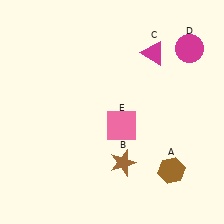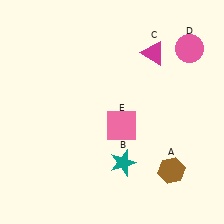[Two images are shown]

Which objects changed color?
B changed from brown to teal. D changed from magenta to pink.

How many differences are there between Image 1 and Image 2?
There are 2 differences between the two images.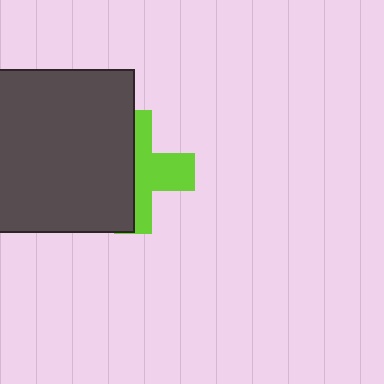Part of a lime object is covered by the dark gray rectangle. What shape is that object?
It is a cross.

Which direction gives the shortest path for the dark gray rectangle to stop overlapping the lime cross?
Moving left gives the shortest separation.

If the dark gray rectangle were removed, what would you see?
You would see the complete lime cross.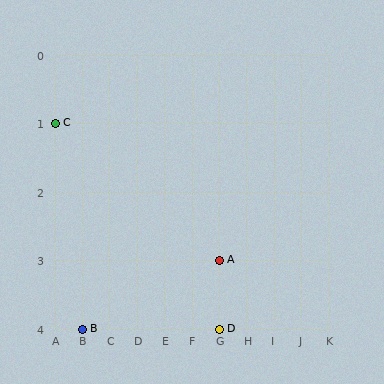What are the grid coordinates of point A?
Point A is at grid coordinates (G, 3).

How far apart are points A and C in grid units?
Points A and C are 6 columns and 2 rows apart (about 6.3 grid units diagonally).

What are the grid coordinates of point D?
Point D is at grid coordinates (G, 4).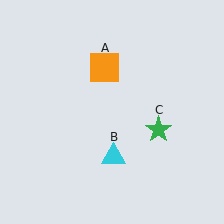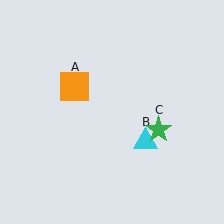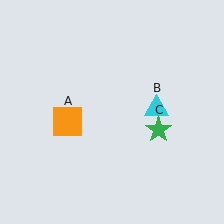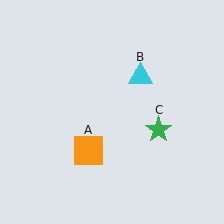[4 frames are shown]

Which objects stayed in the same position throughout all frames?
Green star (object C) remained stationary.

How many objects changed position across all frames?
2 objects changed position: orange square (object A), cyan triangle (object B).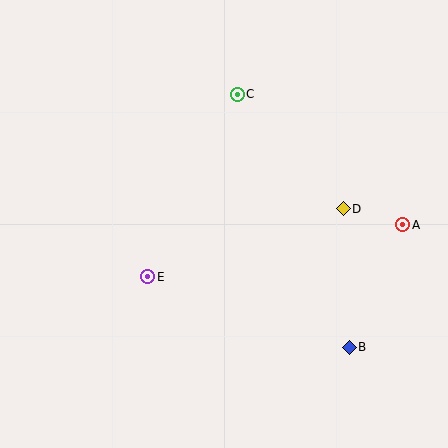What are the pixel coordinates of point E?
Point E is at (148, 277).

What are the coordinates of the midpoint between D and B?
The midpoint between D and B is at (346, 278).